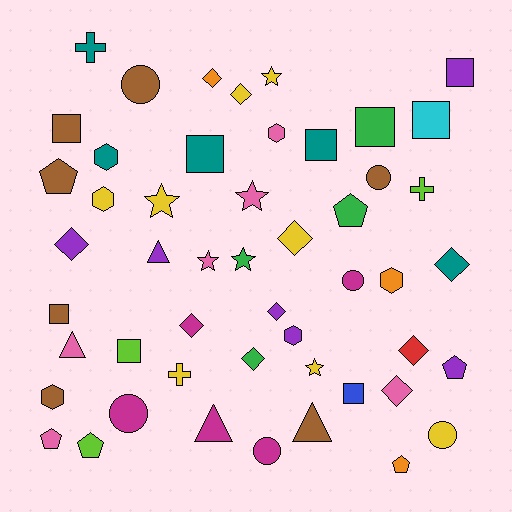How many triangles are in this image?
There are 4 triangles.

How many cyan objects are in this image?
There is 1 cyan object.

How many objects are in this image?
There are 50 objects.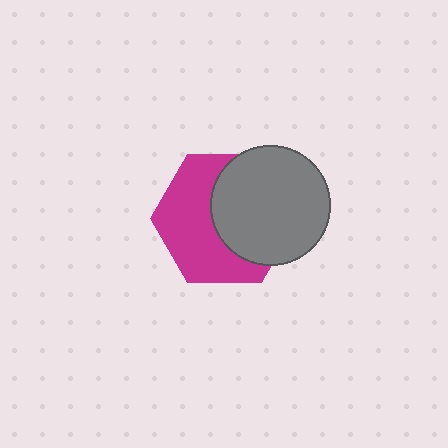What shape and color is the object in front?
The object in front is a gray circle.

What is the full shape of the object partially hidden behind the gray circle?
The partially hidden object is a magenta hexagon.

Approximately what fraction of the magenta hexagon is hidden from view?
Roughly 48% of the magenta hexagon is hidden behind the gray circle.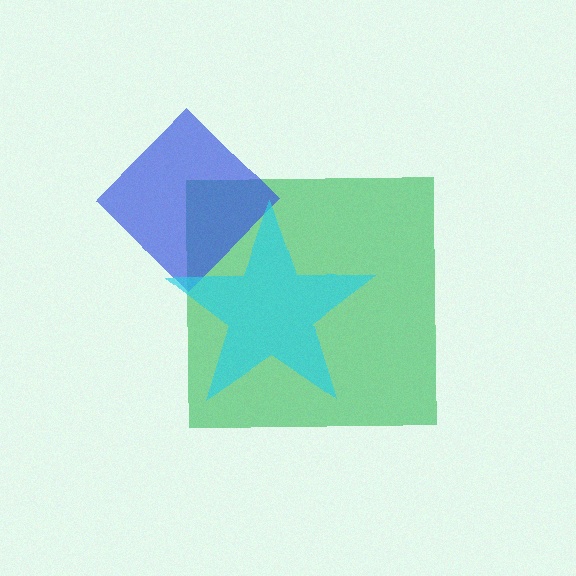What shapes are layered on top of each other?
The layered shapes are: a green square, a blue diamond, a cyan star.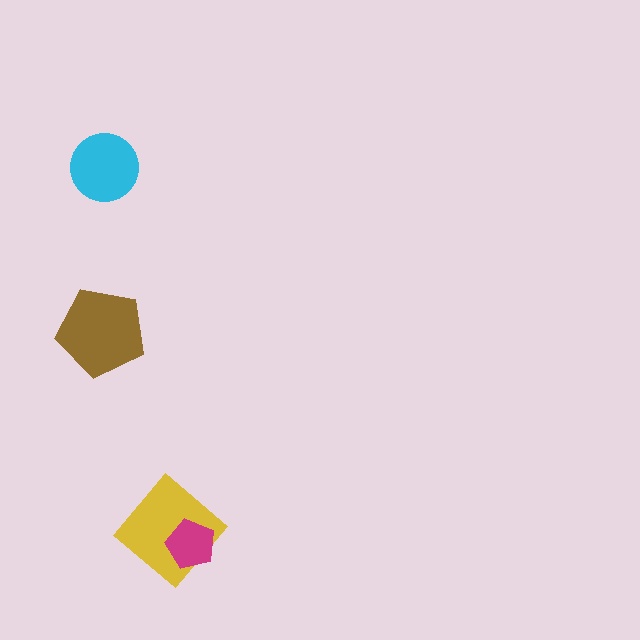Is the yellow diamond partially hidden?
Yes, it is partially covered by another shape.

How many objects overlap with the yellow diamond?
1 object overlaps with the yellow diamond.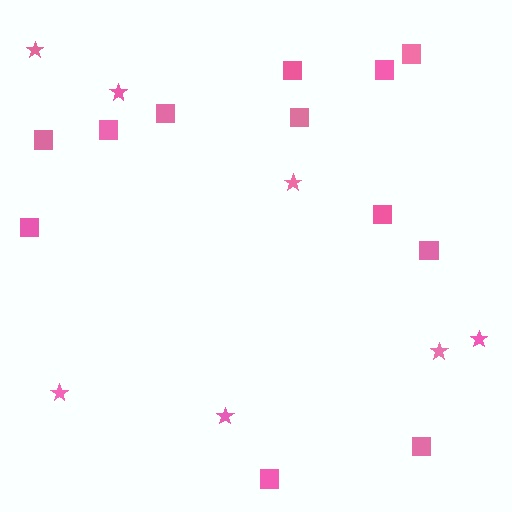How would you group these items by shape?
There are 2 groups: one group of squares (12) and one group of stars (7).